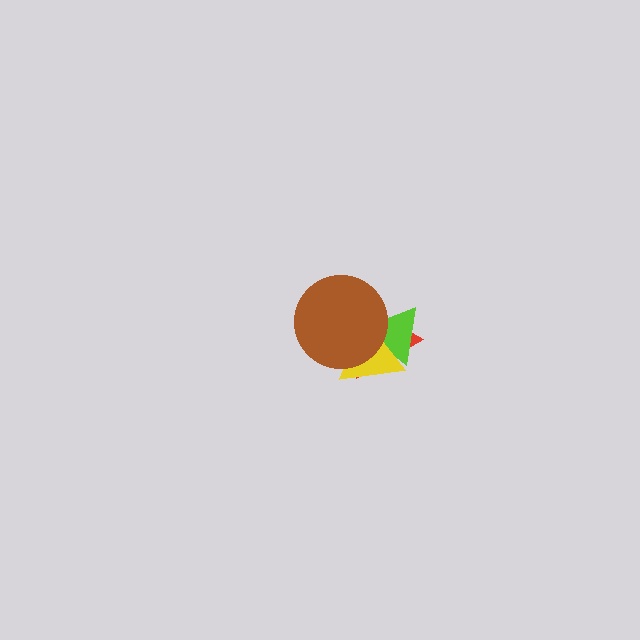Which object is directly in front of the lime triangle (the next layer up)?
The yellow triangle is directly in front of the lime triangle.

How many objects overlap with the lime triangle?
3 objects overlap with the lime triangle.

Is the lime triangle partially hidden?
Yes, it is partially covered by another shape.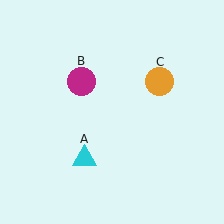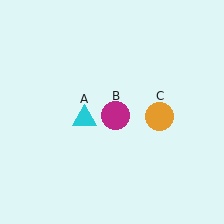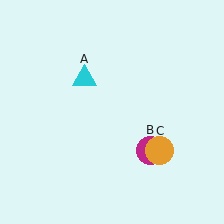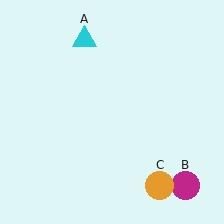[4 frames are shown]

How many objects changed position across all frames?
3 objects changed position: cyan triangle (object A), magenta circle (object B), orange circle (object C).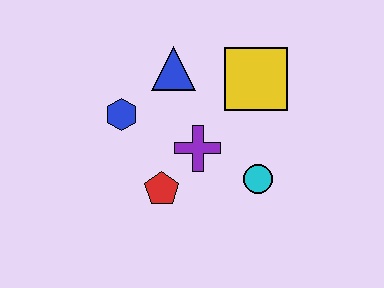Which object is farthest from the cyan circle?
The blue hexagon is farthest from the cyan circle.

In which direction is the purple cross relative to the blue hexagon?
The purple cross is to the right of the blue hexagon.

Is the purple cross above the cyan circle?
Yes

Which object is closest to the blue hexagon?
The blue triangle is closest to the blue hexagon.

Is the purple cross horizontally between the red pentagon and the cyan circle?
Yes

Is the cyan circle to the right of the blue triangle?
Yes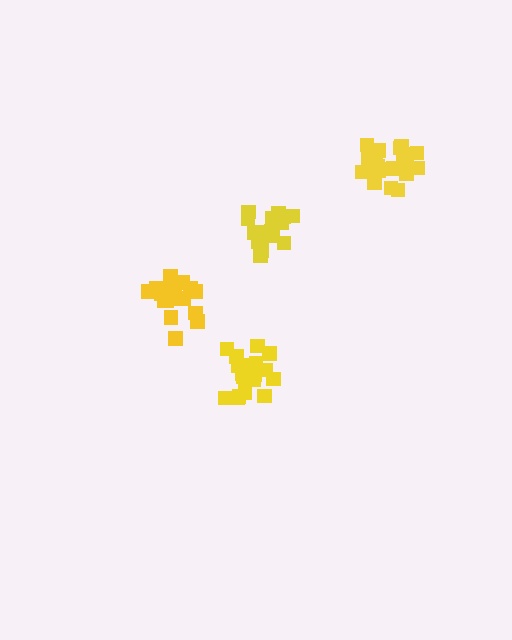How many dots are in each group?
Group 1: 20 dots, Group 2: 20 dots, Group 3: 19 dots, Group 4: 16 dots (75 total).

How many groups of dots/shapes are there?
There are 4 groups.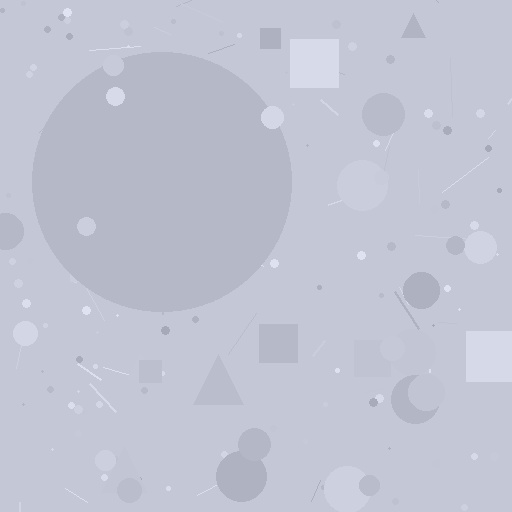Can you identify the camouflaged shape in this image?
The camouflaged shape is a circle.